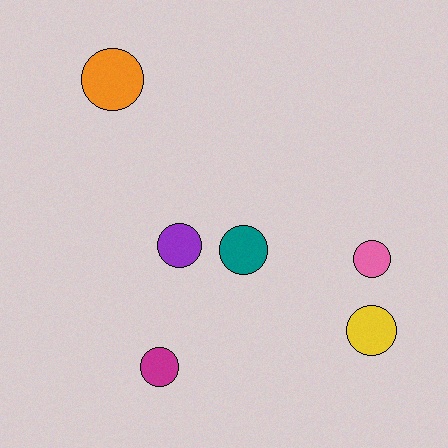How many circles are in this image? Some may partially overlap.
There are 6 circles.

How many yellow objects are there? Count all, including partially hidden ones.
There is 1 yellow object.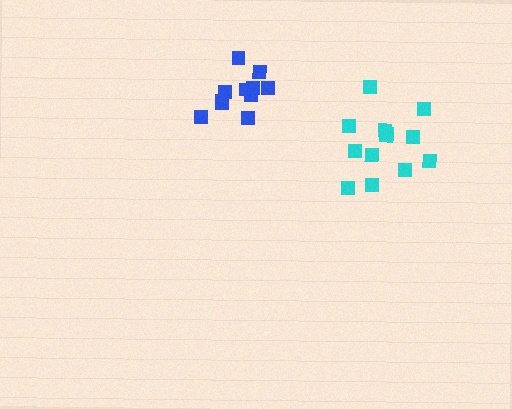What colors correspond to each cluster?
The clusters are colored: cyan, blue.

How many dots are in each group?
Group 1: 13 dots, Group 2: 11 dots (24 total).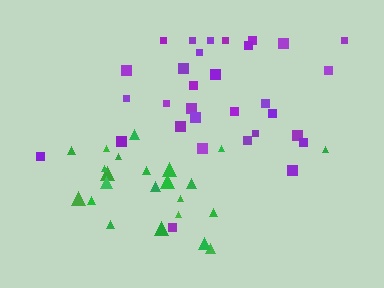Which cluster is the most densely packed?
Green.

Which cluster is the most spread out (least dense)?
Purple.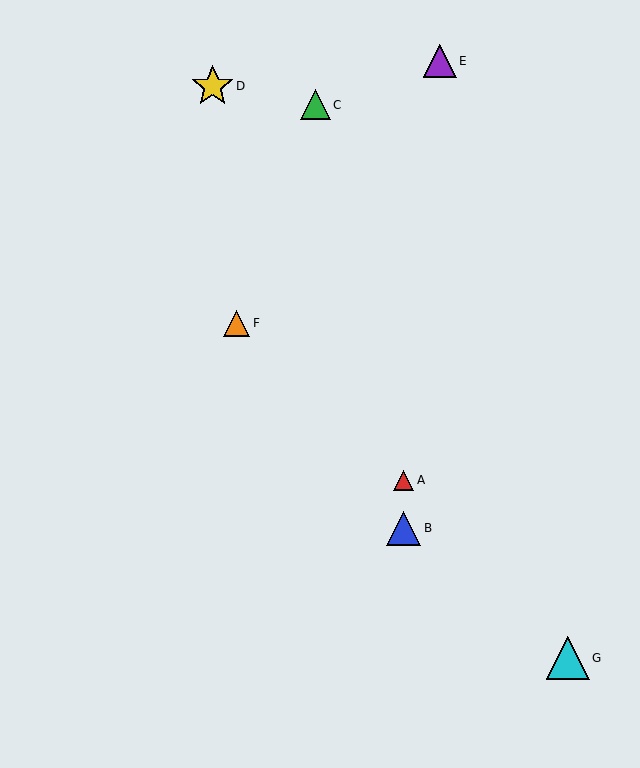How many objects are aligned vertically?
2 objects (A, B) are aligned vertically.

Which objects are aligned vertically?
Objects A, B are aligned vertically.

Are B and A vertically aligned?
Yes, both are at x≈404.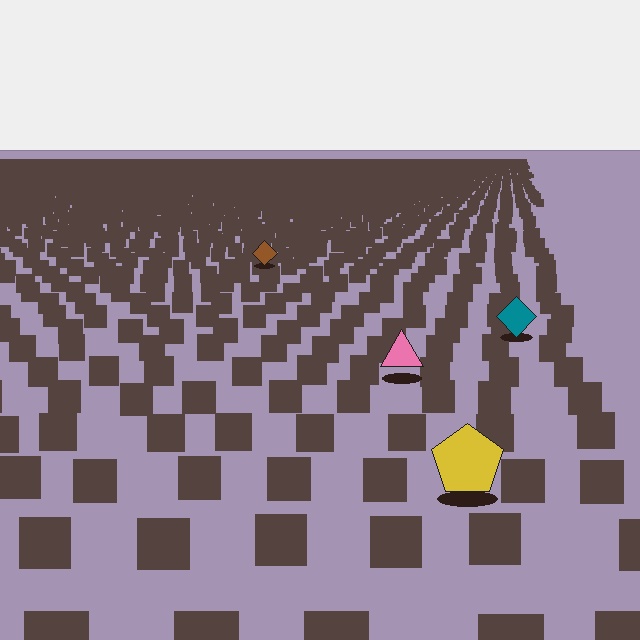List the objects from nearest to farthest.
From nearest to farthest: the yellow pentagon, the pink triangle, the teal diamond, the brown diamond.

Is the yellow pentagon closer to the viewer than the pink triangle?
Yes. The yellow pentagon is closer — you can tell from the texture gradient: the ground texture is coarser near it.